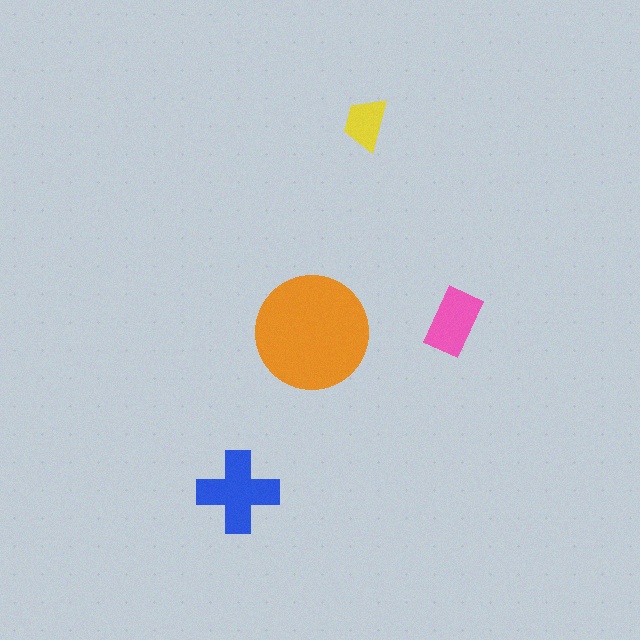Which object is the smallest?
The yellow trapezoid.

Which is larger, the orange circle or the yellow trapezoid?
The orange circle.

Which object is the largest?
The orange circle.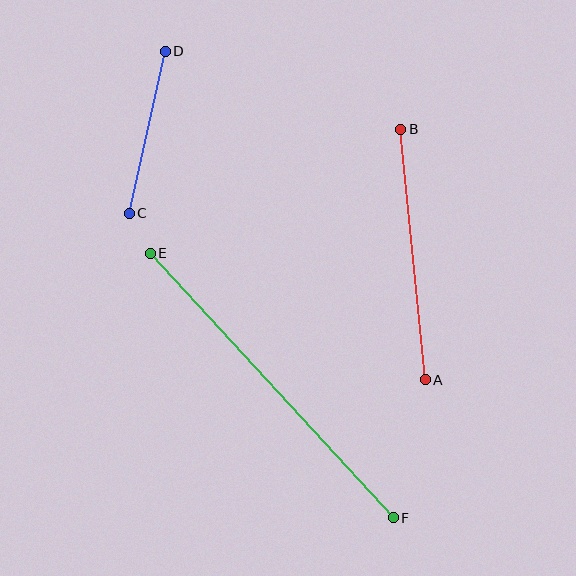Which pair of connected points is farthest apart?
Points E and F are farthest apart.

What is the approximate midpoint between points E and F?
The midpoint is at approximately (272, 385) pixels.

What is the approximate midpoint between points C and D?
The midpoint is at approximately (147, 132) pixels.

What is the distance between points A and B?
The distance is approximately 252 pixels.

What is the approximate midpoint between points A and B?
The midpoint is at approximately (413, 255) pixels.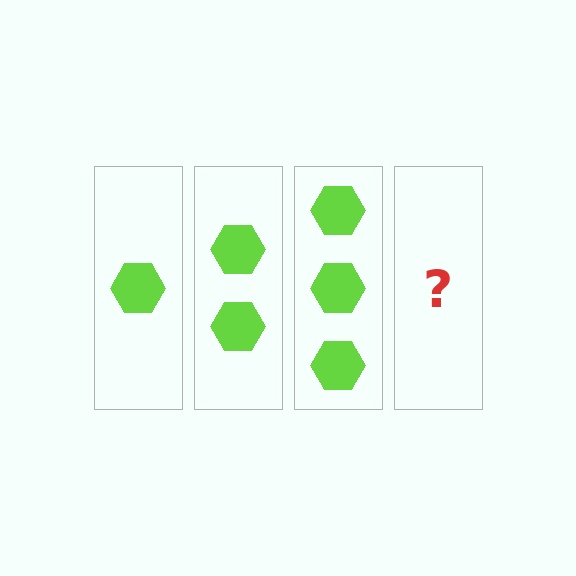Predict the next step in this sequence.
The next step is 4 hexagons.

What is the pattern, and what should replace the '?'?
The pattern is that each step adds one more hexagon. The '?' should be 4 hexagons.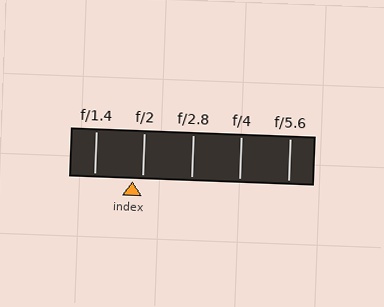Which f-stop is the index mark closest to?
The index mark is closest to f/2.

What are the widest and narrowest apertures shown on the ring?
The widest aperture shown is f/1.4 and the narrowest is f/5.6.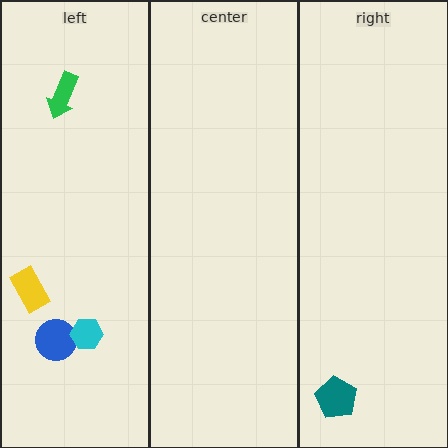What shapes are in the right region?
The teal pentagon.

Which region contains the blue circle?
The left region.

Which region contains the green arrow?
The left region.